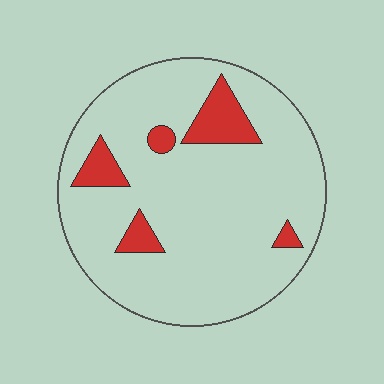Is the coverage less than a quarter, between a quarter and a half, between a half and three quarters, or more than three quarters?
Less than a quarter.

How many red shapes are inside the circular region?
5.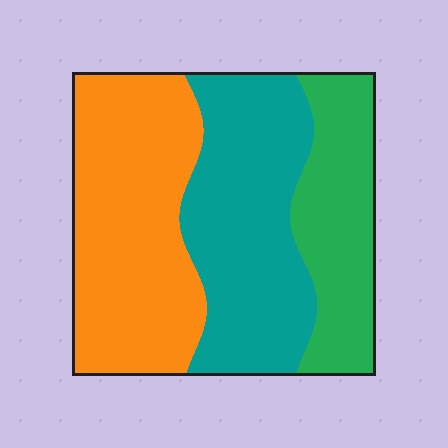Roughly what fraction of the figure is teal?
Teal covers 36% of the figure.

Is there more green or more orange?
Orange.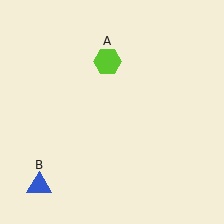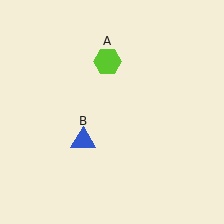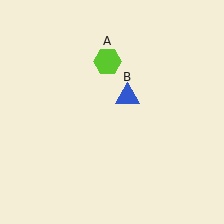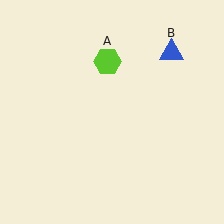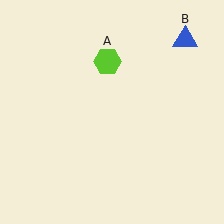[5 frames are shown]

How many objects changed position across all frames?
1 object changed position: blue triangle (object B).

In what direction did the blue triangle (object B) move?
The blue triangle (object B) moved up and to the right.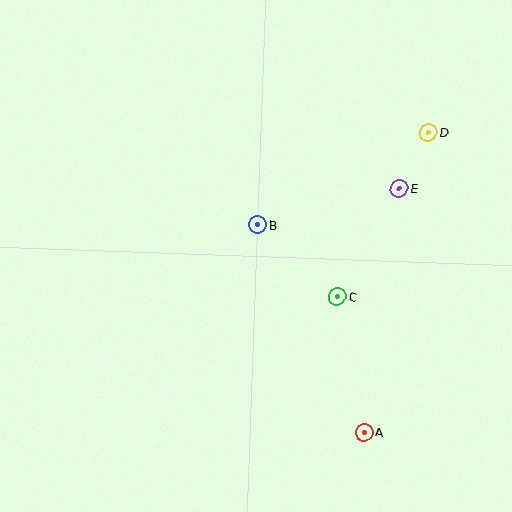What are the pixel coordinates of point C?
Point C is at (337, 297).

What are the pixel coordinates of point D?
Point D is at (428, 132).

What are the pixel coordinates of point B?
Point B is at (258, 225).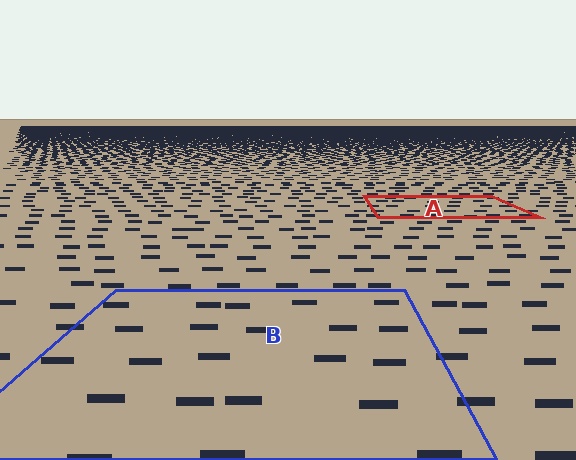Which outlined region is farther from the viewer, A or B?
Region A is farther from the viewer — the texture elements inside it appear smaller and more densely packed.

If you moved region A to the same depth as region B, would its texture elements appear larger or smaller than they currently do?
They would appear larger. At a closer depth, the same texture elements are projected at a bigger on-screen size.